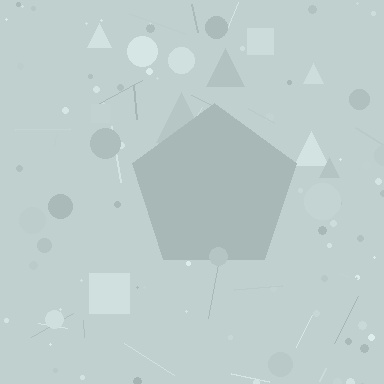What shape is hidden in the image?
A pentagon is hidden in the image.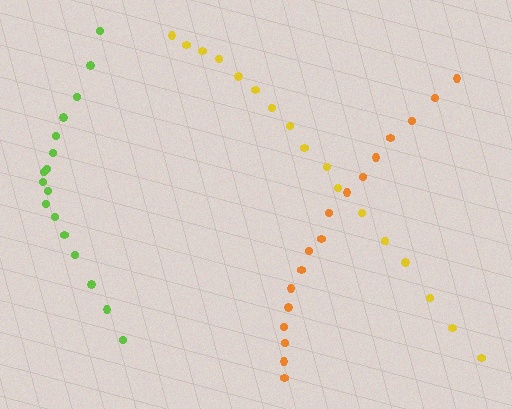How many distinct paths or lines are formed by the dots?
There are 3 distinct paths.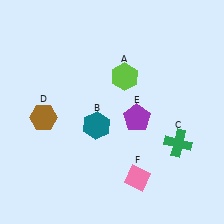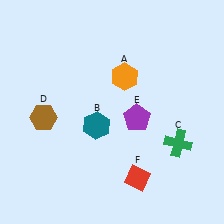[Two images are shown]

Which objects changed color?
A changed from lime to orange. F changed from pink to red.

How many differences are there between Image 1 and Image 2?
There are 2 differences between the two images.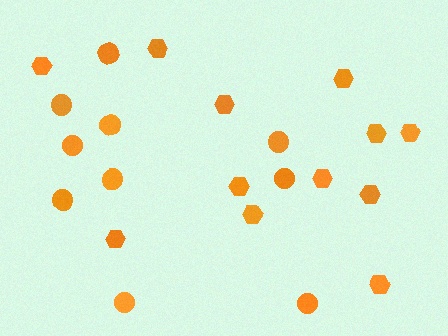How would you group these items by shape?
There are 2 groups: one group of hexagons (12) and one group of circles (10).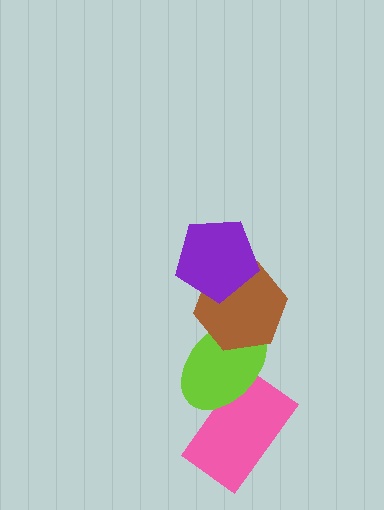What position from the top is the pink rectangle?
The pink rectangle is 4th from the top.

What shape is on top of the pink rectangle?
The lime ellipse is on top of the pink rectangle.